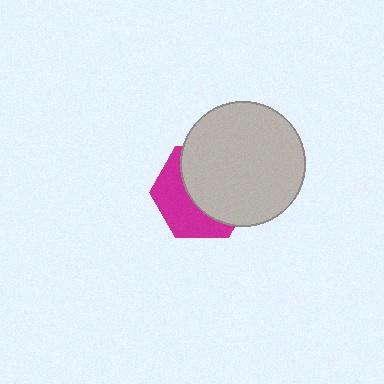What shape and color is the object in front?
The object in front is a light gray circle.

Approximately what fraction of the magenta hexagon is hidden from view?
Roughly 58% of the magenta hexagon is hidden behind the light gray circle.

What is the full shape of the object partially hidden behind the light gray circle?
The partially hidden object is a magenta hexagon.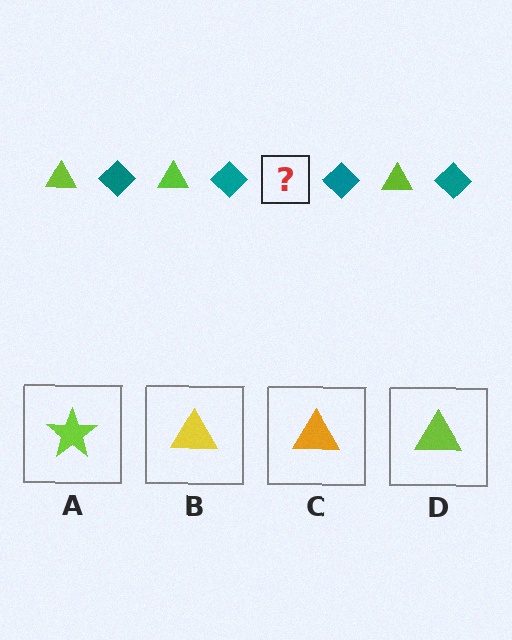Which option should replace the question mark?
Option D.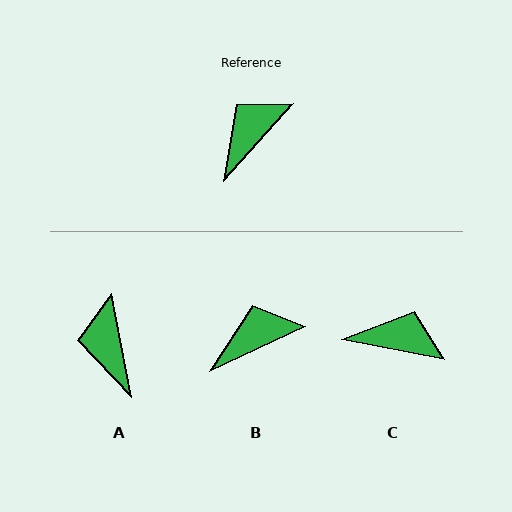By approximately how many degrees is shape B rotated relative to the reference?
Approximately 23 degrees clockwise.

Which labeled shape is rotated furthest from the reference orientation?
C, about 59 degrees away.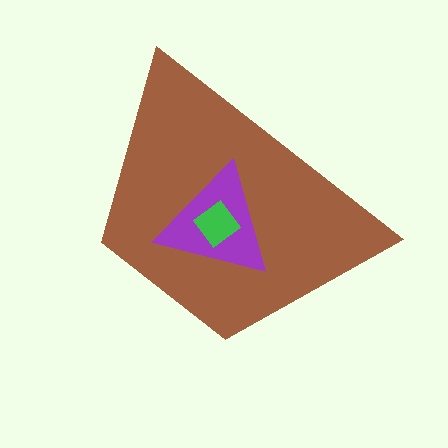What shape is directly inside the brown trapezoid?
The purple triangle.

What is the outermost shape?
The brown trapezoid.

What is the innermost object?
The green diamond.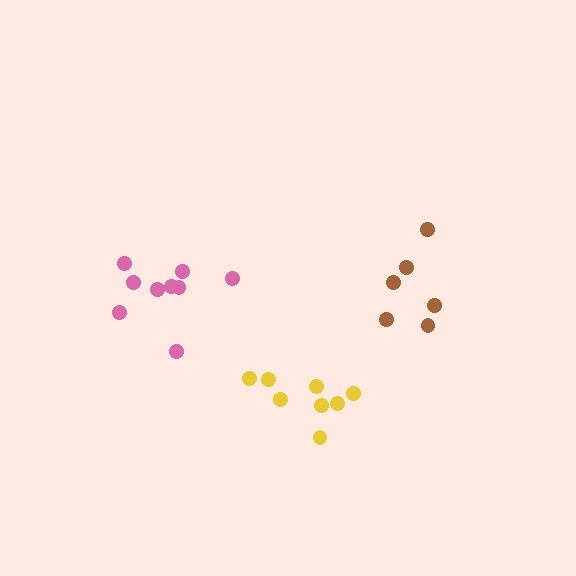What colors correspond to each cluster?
The clusters are colored: yellow, pink, brown.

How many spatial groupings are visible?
There are 3 spatial groupings.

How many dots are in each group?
Group 1: 8 dots, Group 2: 9 dots, Group 3: 6 dots (23 total).